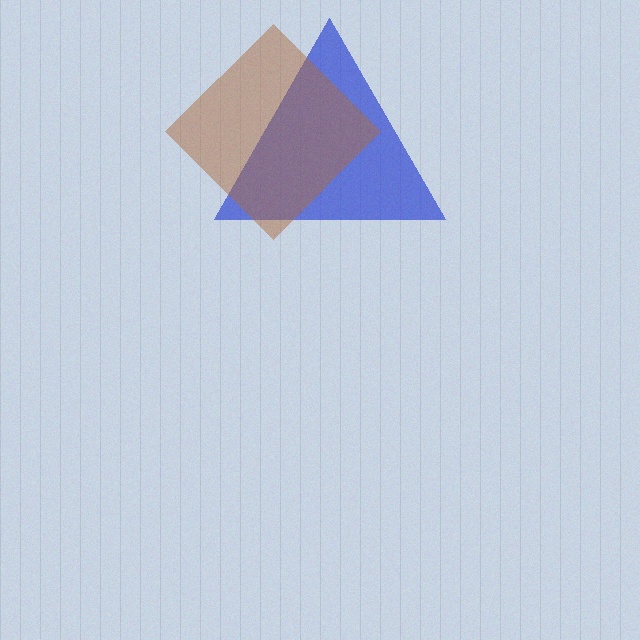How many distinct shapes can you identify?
There are 2 distinct shapes: a blue triangle, a brown diamond.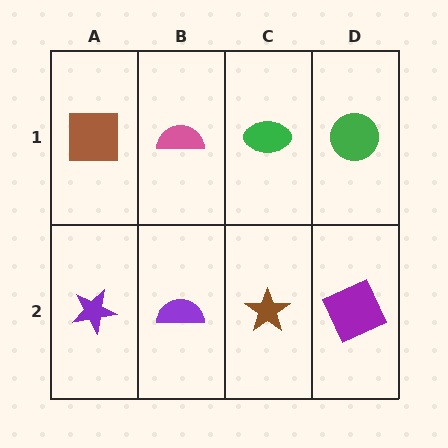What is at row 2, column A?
A purple star.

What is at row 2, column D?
A purple square.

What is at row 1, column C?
A green ellipse.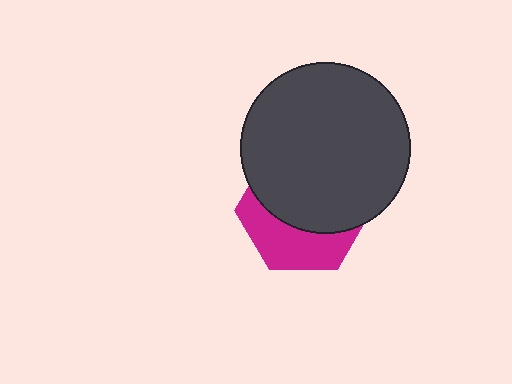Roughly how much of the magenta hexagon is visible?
A small part of it is visible (roughly 39%).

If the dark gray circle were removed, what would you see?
You would see the complete magenta hexagon.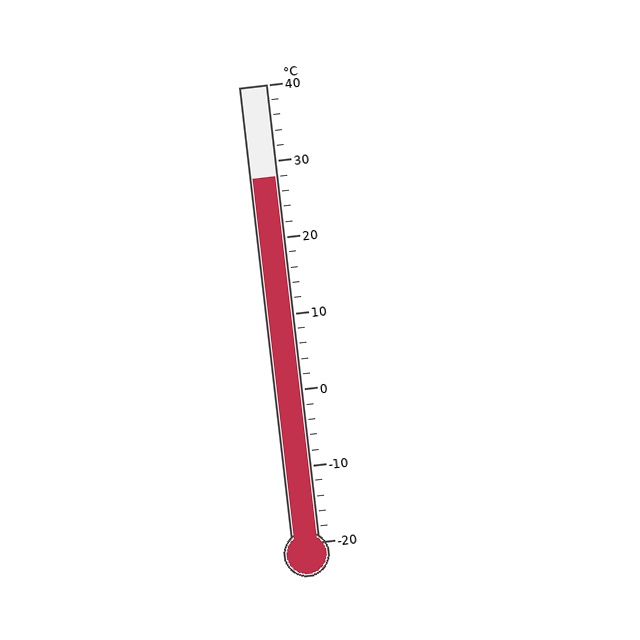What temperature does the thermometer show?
The thermometer shows approximately 28°C.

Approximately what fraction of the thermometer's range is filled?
The thermometer is filled to approximately 80% of its range.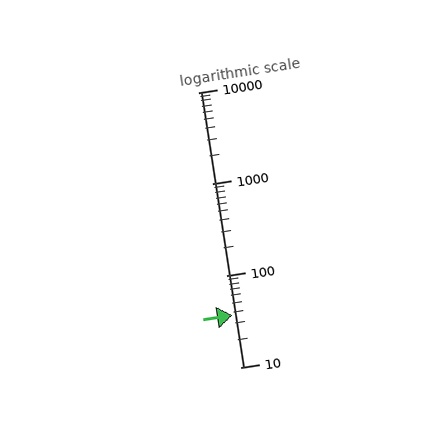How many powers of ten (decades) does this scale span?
The scale spans 3 decades, from 10 to 10000.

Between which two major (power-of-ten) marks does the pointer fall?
The pointer is between 10 and 100.